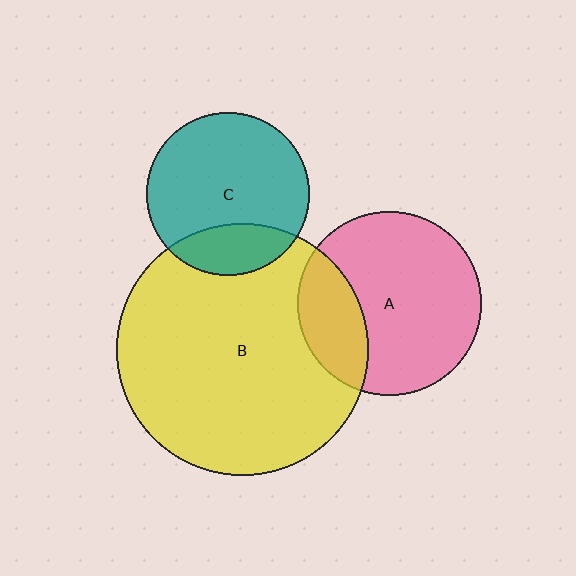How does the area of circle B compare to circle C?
Approximately 2.4 times.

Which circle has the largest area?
Circle B (yellow).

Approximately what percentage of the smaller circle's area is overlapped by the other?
Approximately 20%.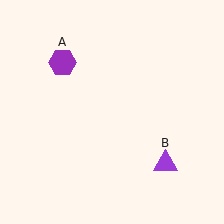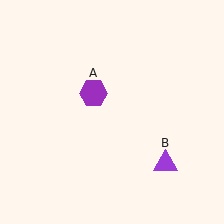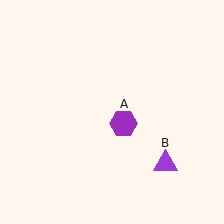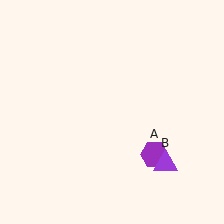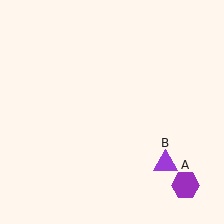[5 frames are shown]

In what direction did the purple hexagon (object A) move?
The purple hexagon (object A) moved down and to the right.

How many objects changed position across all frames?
1 object changed position: purple hexagon (object A).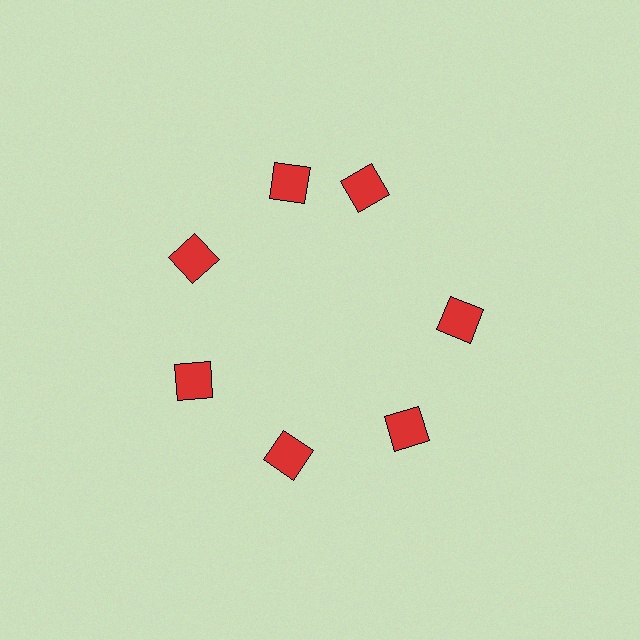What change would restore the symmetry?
The symmetry would be restored by rotating it back into even spacing with its neighbors so that all 7 squares sit at equal angles and equal distance from the center.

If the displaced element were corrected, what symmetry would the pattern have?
It would have 7-fold rotational symmetry — the pattern would map onto itself every 51 degrees.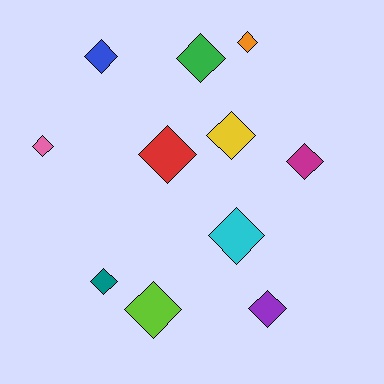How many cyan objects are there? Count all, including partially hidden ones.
There is 1 cyan object.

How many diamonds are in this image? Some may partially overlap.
There are 11 diamonds.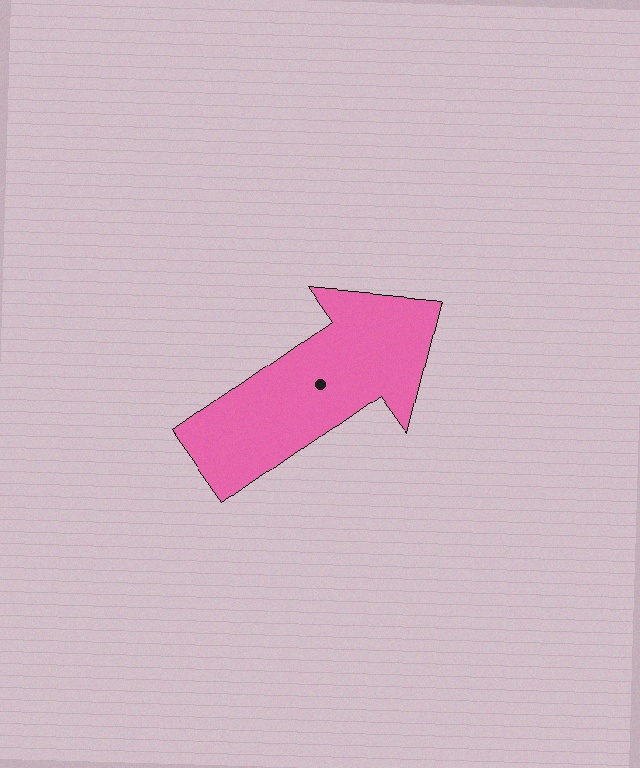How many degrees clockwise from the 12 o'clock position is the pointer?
Approximately 55 degrees.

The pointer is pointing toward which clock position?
Roughly 2 o'clock.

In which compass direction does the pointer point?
Northeast.